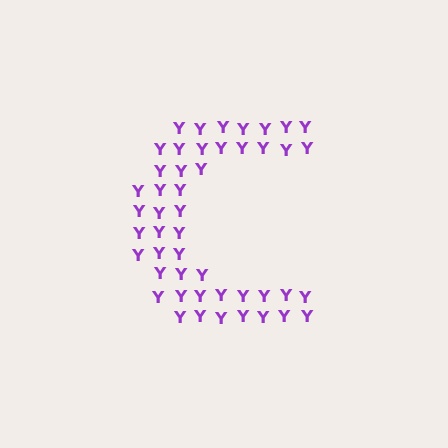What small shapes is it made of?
It is made of small letter Y's.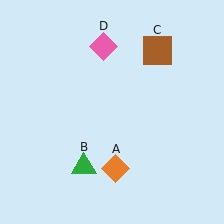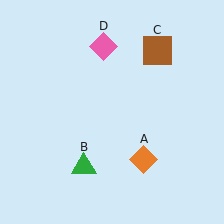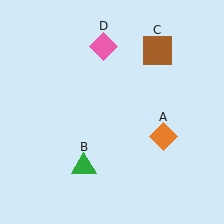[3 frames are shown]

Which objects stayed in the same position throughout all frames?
Green triangle (object B) and brown square (object C) and pink diamond (object D) remained stationary.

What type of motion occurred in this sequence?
The orange diamond (object A) rotated counterclockwise around the center of the scene.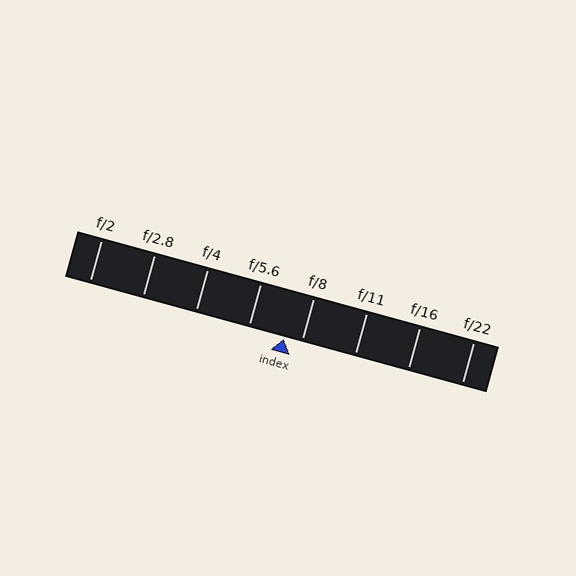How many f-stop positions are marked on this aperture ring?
There are 8 f-stop positions marked.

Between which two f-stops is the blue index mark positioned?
The index mark is between f/5.6 and f/8.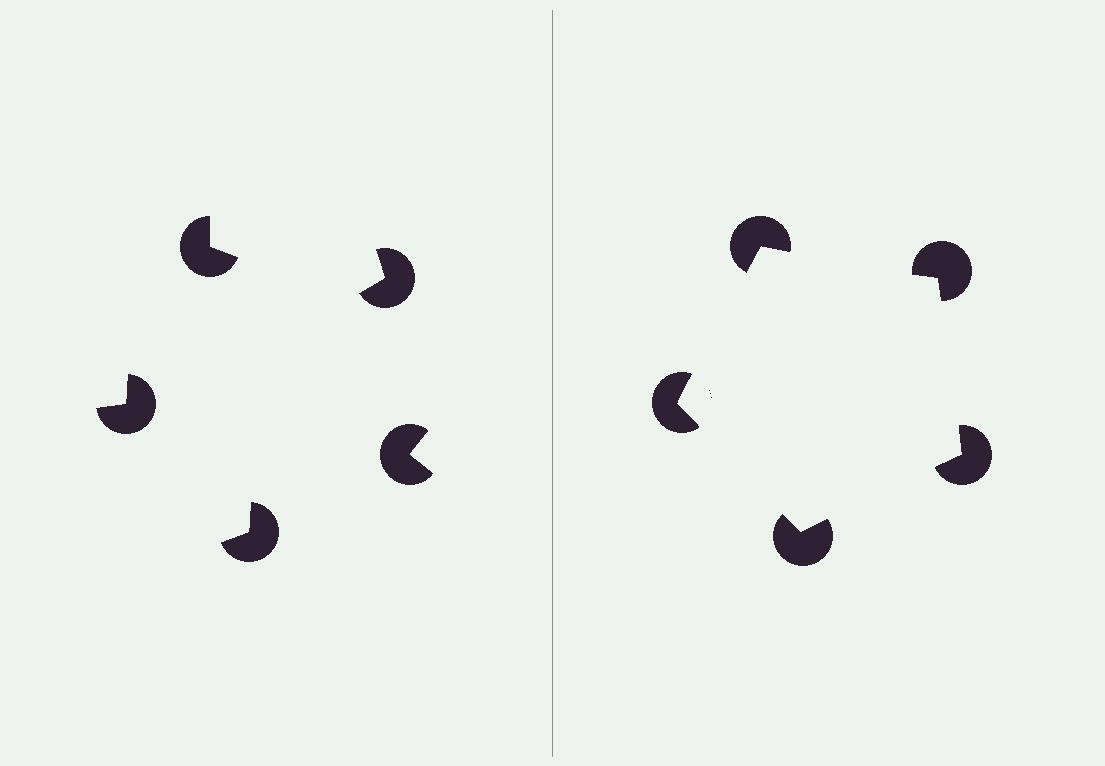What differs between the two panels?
The pac-man discs are positioned identically on both sides; only the wedge orientations differ. On the right they align to a pentagon; on the left they are misaligned.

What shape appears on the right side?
An illusory pentagon.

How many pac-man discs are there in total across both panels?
10 — 5 on each side.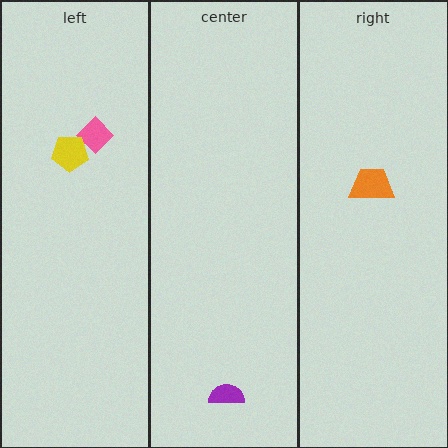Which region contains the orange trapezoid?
The right region.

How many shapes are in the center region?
1.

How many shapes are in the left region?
2.